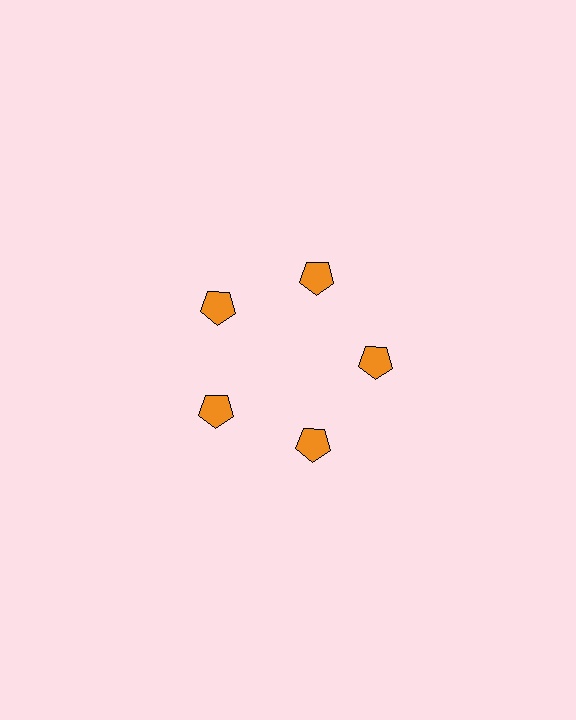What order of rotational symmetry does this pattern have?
This pattern has 5-fold rotational symmetry.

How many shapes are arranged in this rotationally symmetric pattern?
There are 5 shapes, arranged in 5 groups of 1.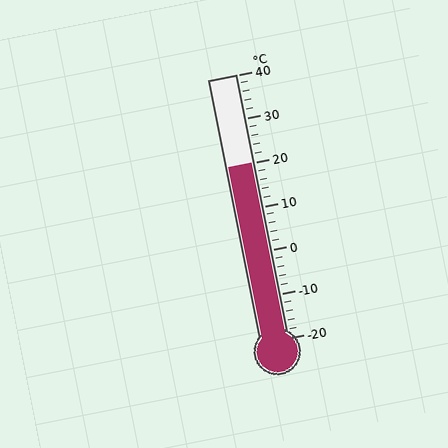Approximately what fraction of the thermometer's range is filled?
The thermometer is filled to approximately 65% of its range.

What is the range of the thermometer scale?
The thermometer scale ranges from -20°C to 40°C.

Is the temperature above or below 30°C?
The temperature is below 30°C.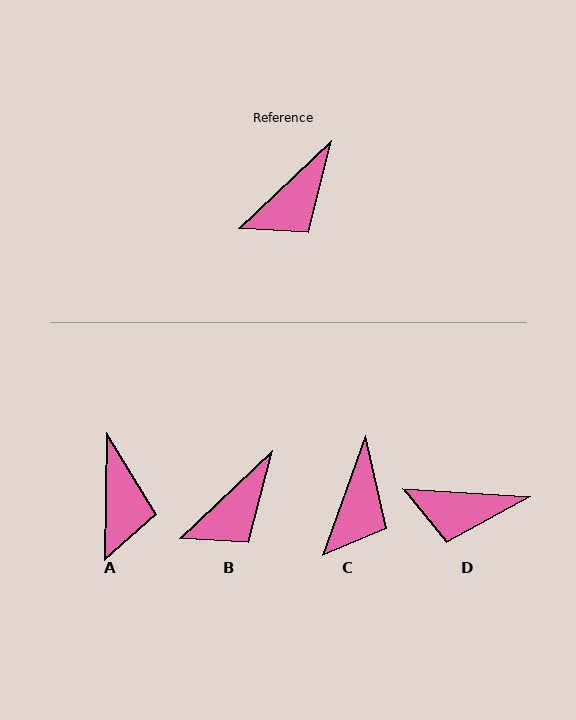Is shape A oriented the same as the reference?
No, it is off by about 46 degrees.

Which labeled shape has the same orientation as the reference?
B.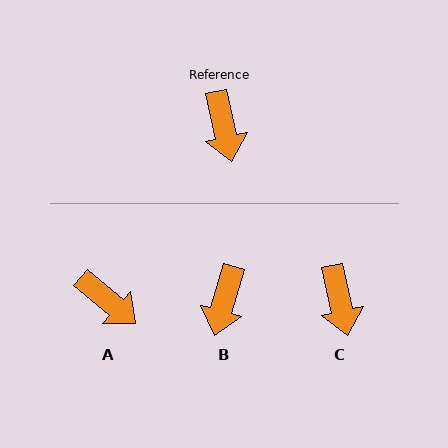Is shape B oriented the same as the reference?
No, it is off by about 29 degrees.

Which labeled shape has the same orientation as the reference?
C.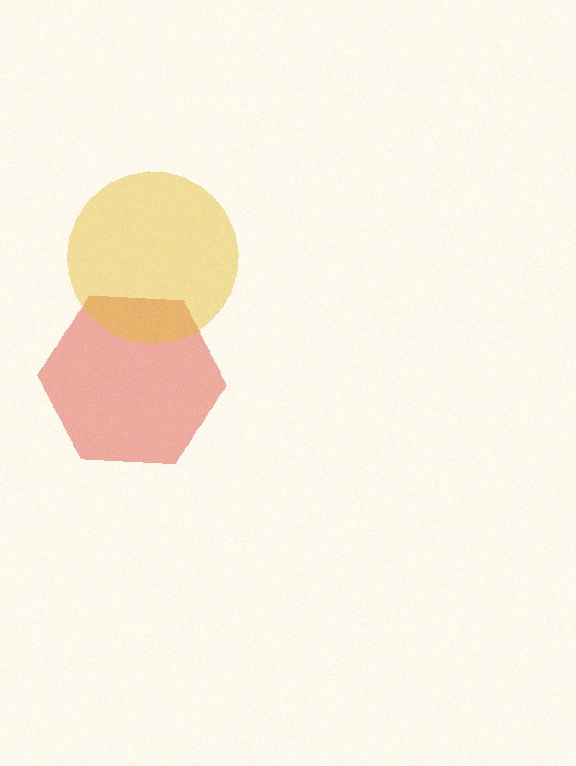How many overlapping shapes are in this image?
There are 2 overlapping shapes in the image.